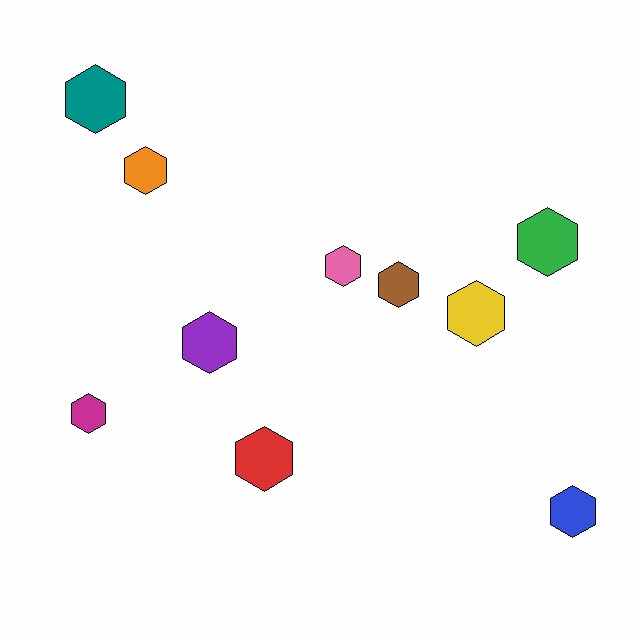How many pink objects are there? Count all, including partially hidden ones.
There is 1 pink object.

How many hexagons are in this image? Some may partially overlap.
There are 10 hexagons.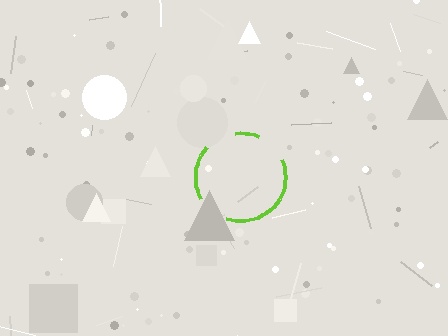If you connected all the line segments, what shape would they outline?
They would outline a circle.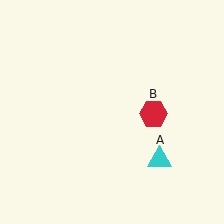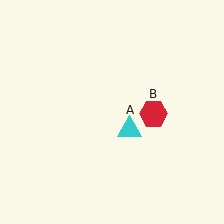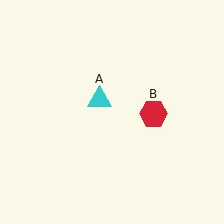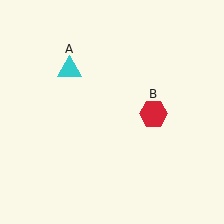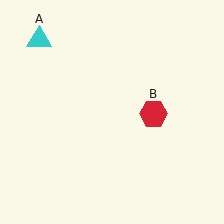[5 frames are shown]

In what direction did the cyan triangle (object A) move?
The cyan triangle (object A) moved up and to the left.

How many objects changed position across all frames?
1 object changed position: cyan triangle (object A).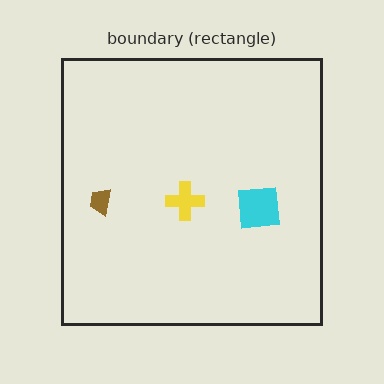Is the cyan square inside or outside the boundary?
Inside.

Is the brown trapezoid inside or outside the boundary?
Inside.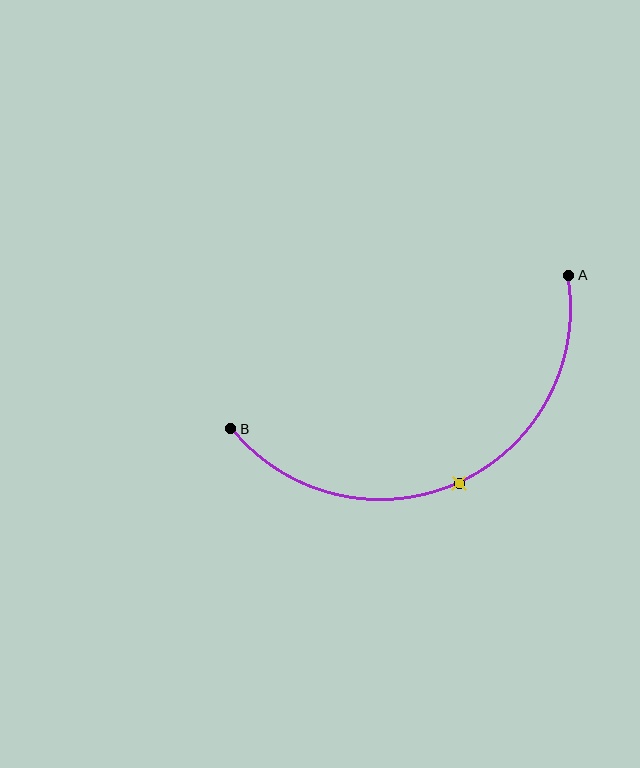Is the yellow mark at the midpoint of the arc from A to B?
Yes. The yellow mark lies on the arc at equal arc-length from both A and B — it is the arc midpoint.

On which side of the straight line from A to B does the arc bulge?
The arc bulges below the straight line connecting A and B.